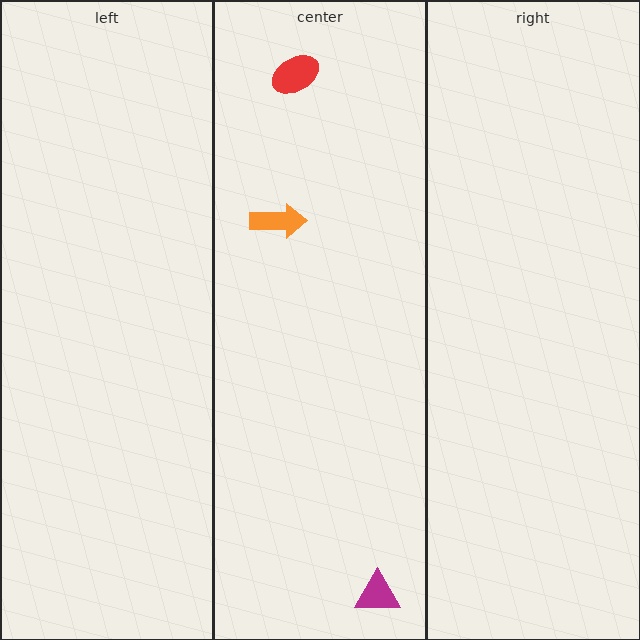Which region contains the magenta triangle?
The center region.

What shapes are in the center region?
The magenta triangle, the red ellipse, the orange arrow.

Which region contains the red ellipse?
The center region.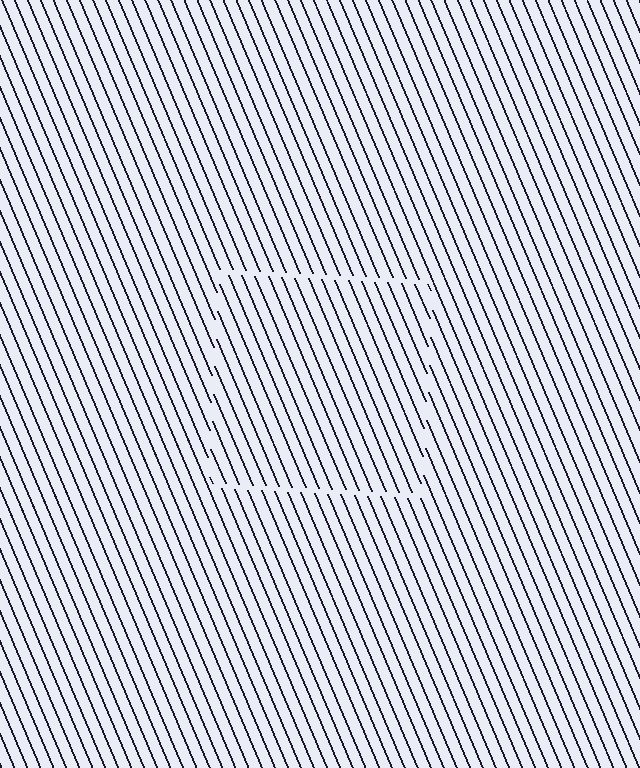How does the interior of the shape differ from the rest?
The interior of the shape contains the same grating, shifted by half a period — the contour is defined by the phase discontinuity where line-ends from the inner and outer gratings abut.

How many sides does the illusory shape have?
4 sides — the line-ends trace a square.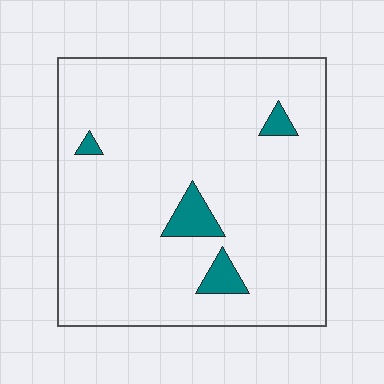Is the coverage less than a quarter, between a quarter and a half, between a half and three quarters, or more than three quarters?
Less than a quarter.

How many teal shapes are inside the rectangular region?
4.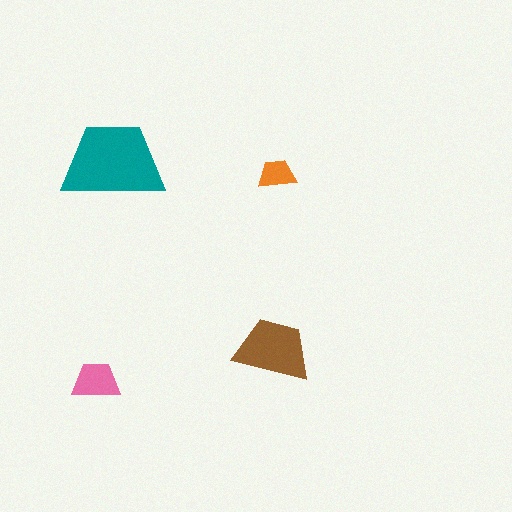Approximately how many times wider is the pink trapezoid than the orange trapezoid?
About 1.5 times wider.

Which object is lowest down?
The pink trapezoid is bottommost.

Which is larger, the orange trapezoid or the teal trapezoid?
The teal one.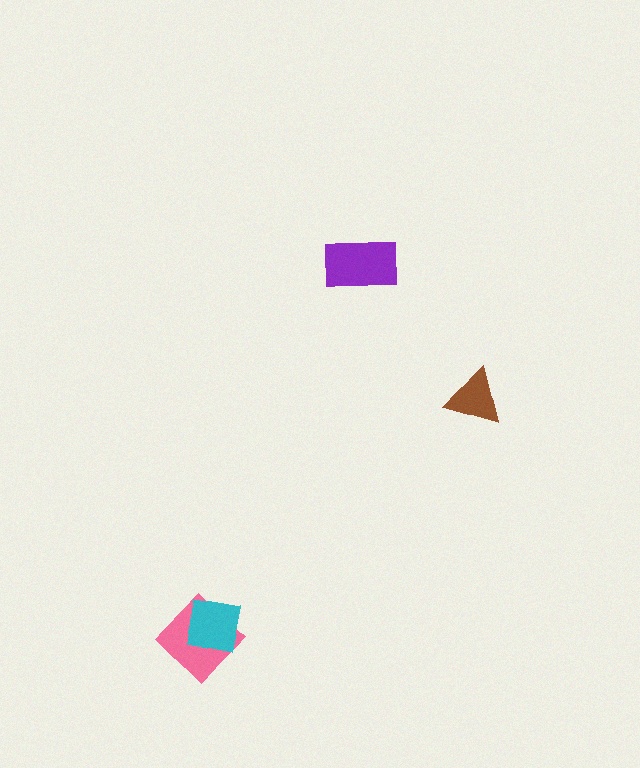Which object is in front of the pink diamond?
The cyan square is in front of the pink diamond.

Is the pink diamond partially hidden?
Yes, it is partially covered by another shape.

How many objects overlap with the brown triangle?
0 objects overlap with the brown triangle.